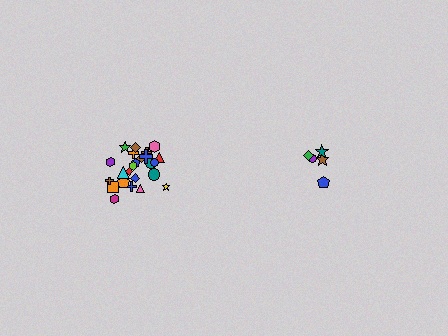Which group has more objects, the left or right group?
The left group.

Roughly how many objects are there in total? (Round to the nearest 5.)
Roughly 30 objects in total.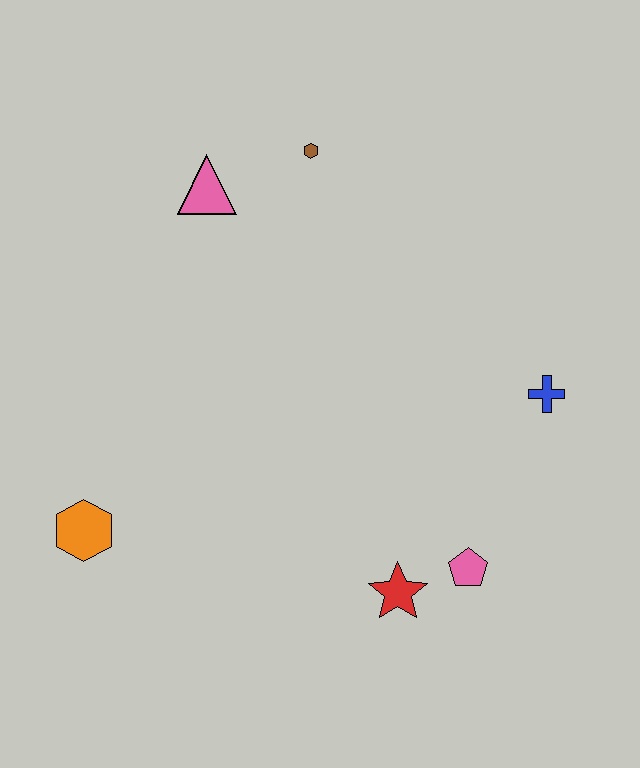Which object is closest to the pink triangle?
The brown hexagon is closest to the pink triangle.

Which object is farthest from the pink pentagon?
The pink triangle is farthest from the pink pentagon.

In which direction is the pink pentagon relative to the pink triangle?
The pink pentagon is below the pink triangle.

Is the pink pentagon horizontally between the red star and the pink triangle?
No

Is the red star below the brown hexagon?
Yes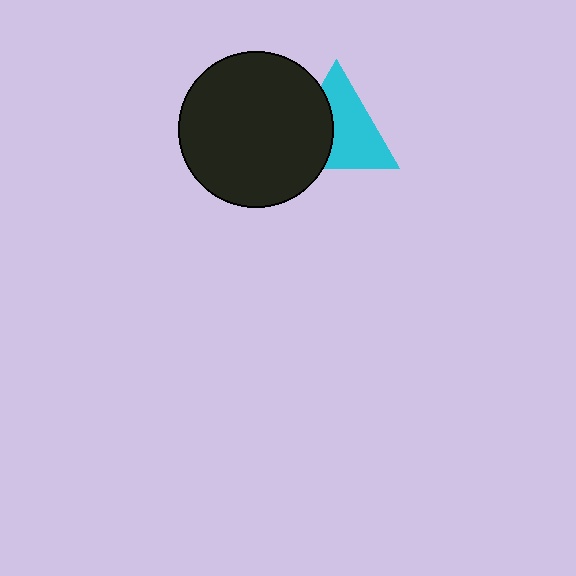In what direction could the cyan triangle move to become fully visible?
The cyan triangle could move right. That would shift it out from behind the black circle entirely.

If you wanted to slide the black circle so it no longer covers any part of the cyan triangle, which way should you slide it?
Slide it left — that is the most direct way to separate the two shapes.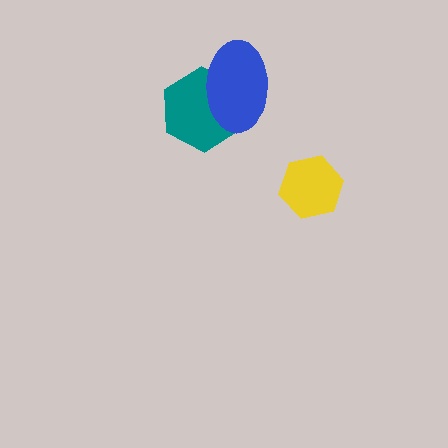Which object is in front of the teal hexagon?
The blue ellipse is in front of the teal hexagon.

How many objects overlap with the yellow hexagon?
0 objects overlap with the yellow hexagon.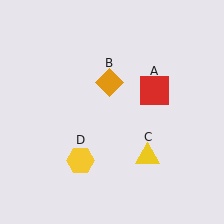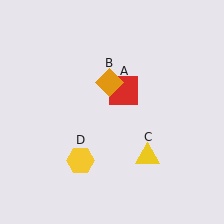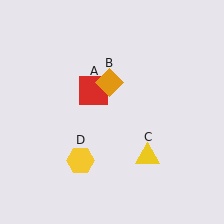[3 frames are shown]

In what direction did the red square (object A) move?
The red square (object A) moved left.